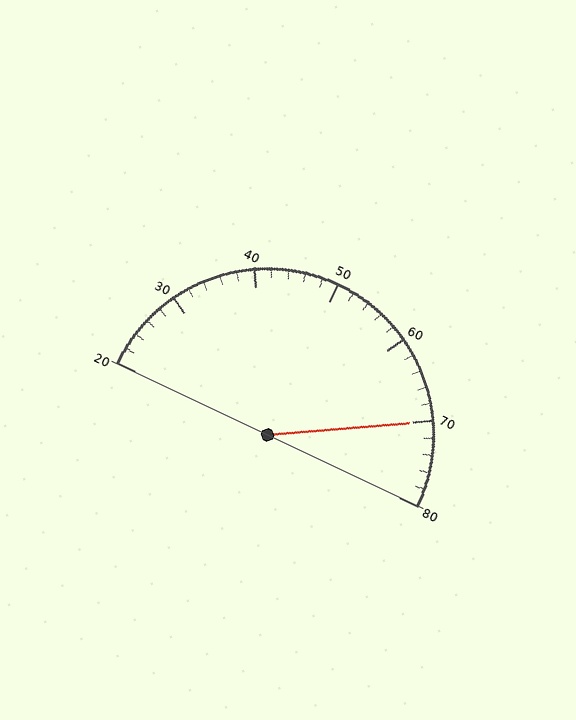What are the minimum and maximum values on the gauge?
The gauge ranges from 20 to 80.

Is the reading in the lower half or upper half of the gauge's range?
The reading is in the upper half of the range (20 to 80).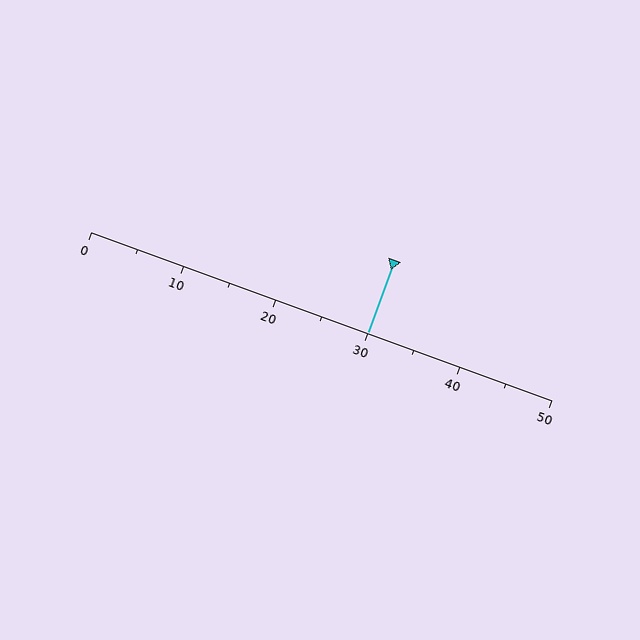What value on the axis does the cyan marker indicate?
The marker indicates approximately 30.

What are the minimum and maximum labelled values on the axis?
The axis runs from 0 to 50.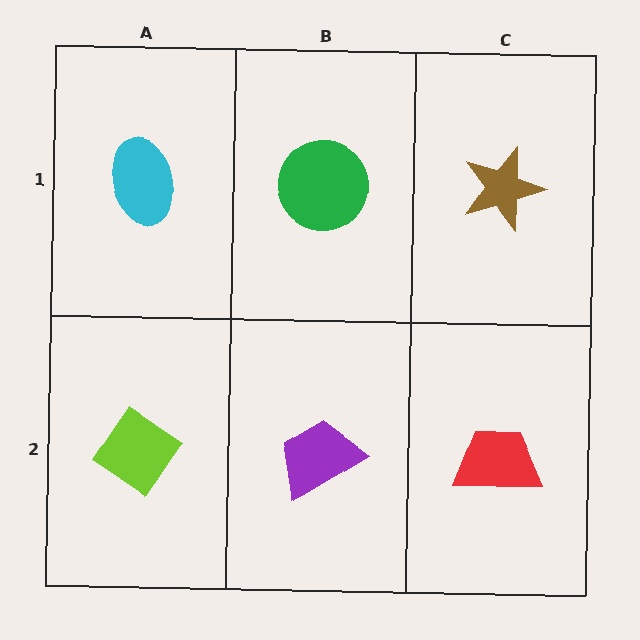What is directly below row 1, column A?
A lime diamond.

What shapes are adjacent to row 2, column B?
A green circle (row 1, column B), a lime diamond (row 2, column A), a red trapezoid (row 2, column C).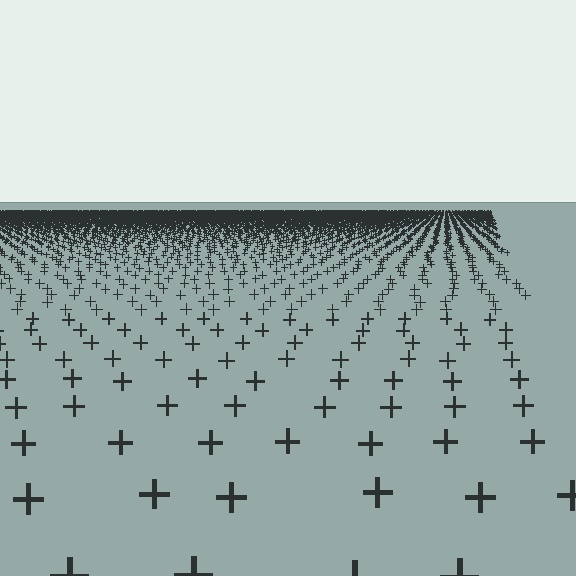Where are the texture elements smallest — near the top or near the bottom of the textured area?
Near the top.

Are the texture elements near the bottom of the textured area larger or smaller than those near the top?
Larger. Near the bottom, elements are closer to the viewer and appear at a bigger on-screen size.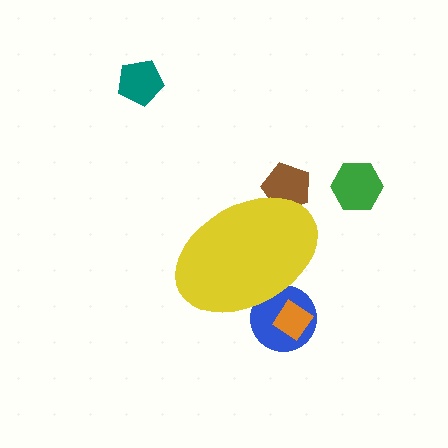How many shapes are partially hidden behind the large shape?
3 shapes are partially hidden.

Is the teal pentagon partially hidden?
No, the teal pentagon is fully visible.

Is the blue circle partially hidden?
Yes, the blue circle is partially hidden behind the yellow ellipse.